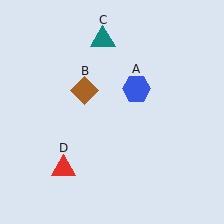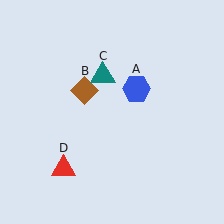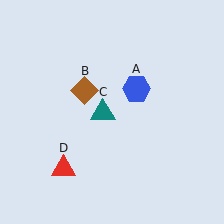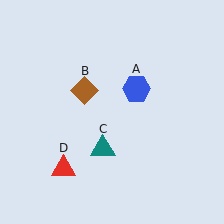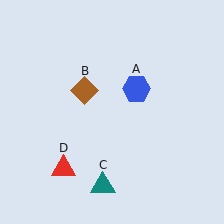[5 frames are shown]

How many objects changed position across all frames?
1 object changed position: teal triangle (object C).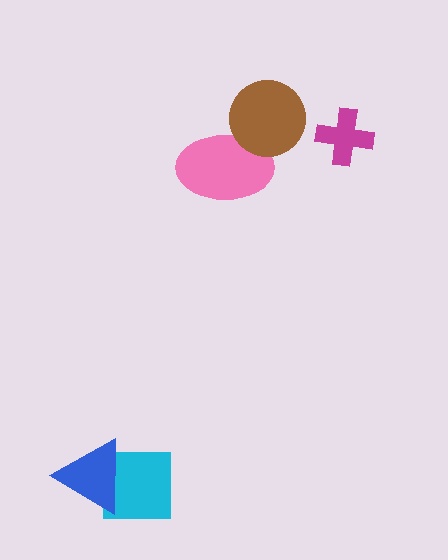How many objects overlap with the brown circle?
1 object overlaps with the brown circle.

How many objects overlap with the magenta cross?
0 objects overlap with the magenta cross.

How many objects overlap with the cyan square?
1 object overlaps with the cyan square.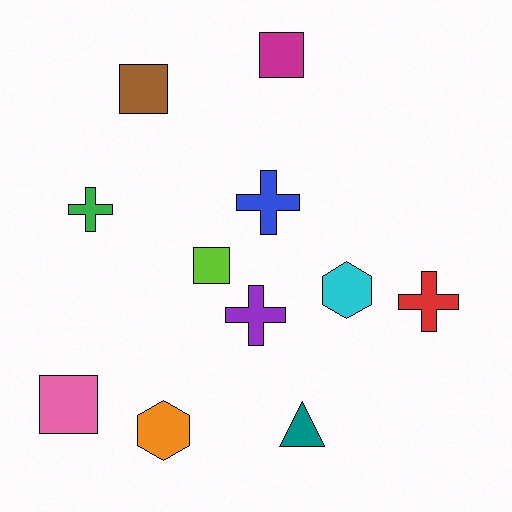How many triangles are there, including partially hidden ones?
There is 1 triangle.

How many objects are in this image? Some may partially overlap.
There are 11 objects.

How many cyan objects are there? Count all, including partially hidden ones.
There is 1 cyan object.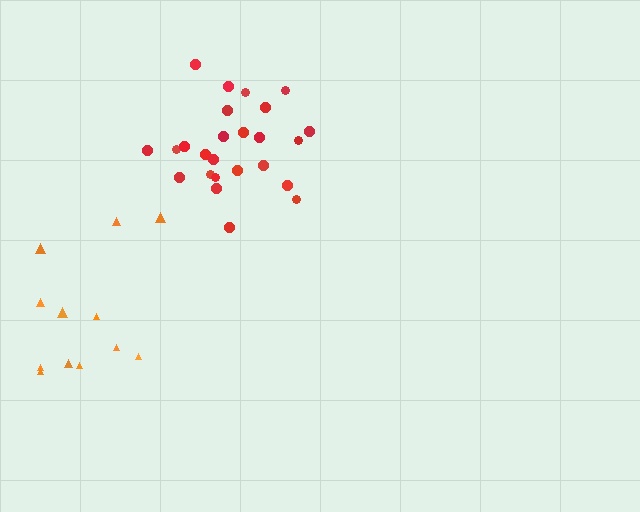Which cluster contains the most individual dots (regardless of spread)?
Red (25).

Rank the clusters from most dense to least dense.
red, orange.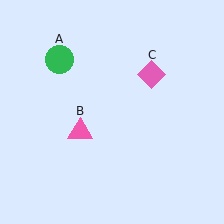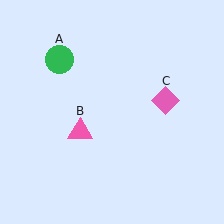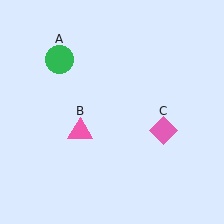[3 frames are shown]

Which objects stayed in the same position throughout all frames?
Green circle (object A) and pink triangle (object B) remained stationary.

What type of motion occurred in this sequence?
The pink diamond (object C) rotated clockwise around the center of the scene.